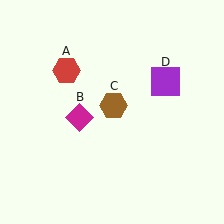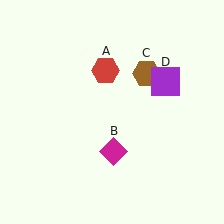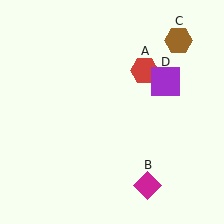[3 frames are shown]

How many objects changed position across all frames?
3 objects changed position: red hexagon (object A), magenta diamond (object B), brown hexagon (object C).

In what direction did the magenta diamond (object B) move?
The magenta diamond (object B) moved down and to the right.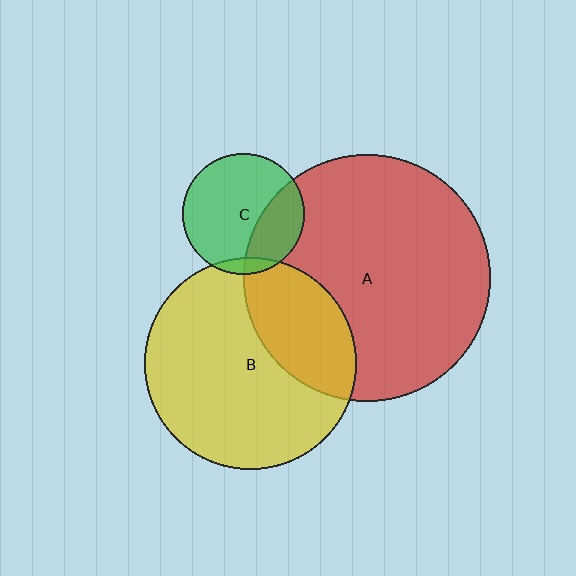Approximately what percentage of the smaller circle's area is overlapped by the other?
Approximately 30%.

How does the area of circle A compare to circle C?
Approximately 4.2 times.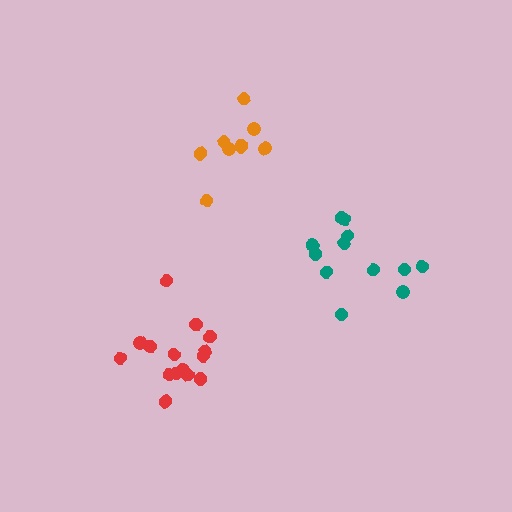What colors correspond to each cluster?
The clusters are colored: teal, red, orange.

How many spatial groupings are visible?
There are 3 spatial groupings.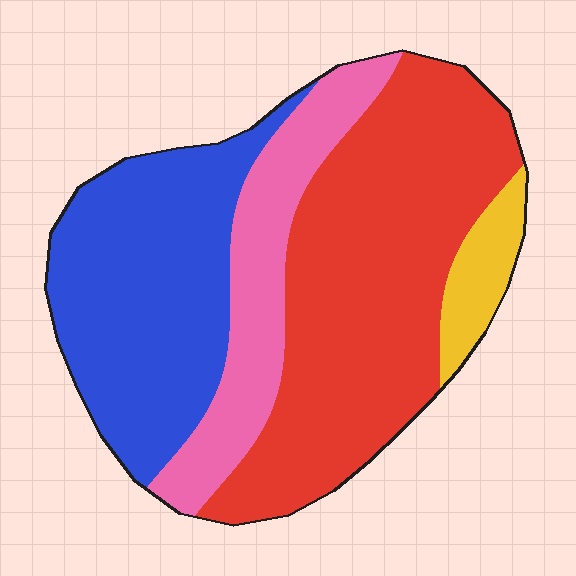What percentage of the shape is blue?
Blue covers around 30% of the shape.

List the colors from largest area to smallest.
From largest to smallest: red, blue, pink, yellow.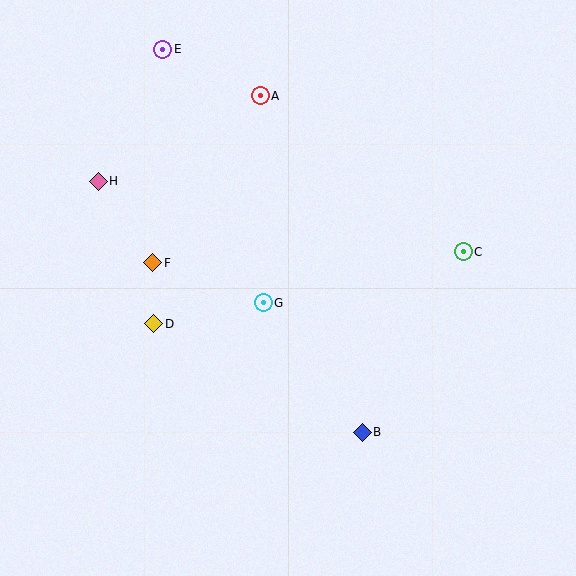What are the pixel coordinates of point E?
Point E is at (163, 49).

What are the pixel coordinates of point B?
Point B is at (362, 432).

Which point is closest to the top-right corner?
Point C is closest to the top-right corner.